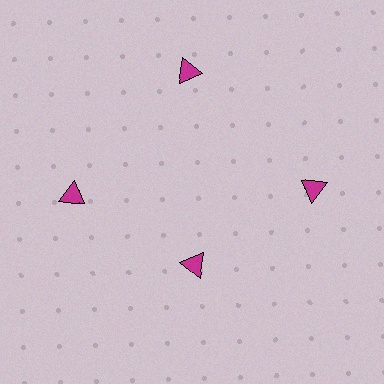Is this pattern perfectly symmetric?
No. The 4 magenta triangles are arranged in a ring, but one element near the 6 o'clock position is pulled inward toward the center, breaking the 4-fold rotational symmetry.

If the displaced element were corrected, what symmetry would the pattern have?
It would have 4-fold rotational symmetry — the pattern would map onto itself every 90 degrees.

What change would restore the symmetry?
The symmetry would be restored by moving it outward, back onto the ring so that all 4 triangles sit at equal angles and equal distance from the center.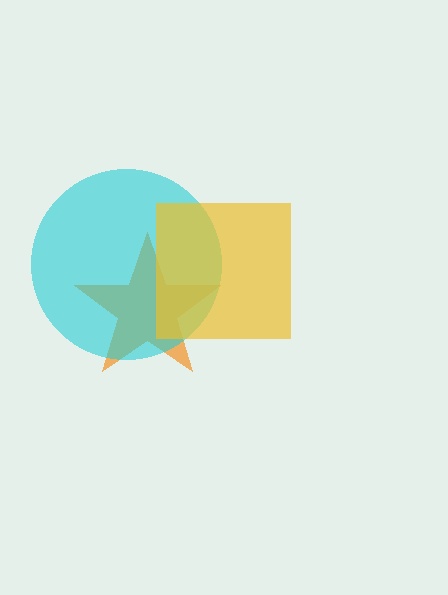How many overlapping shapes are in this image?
There are 3 overlapping shapes in the image.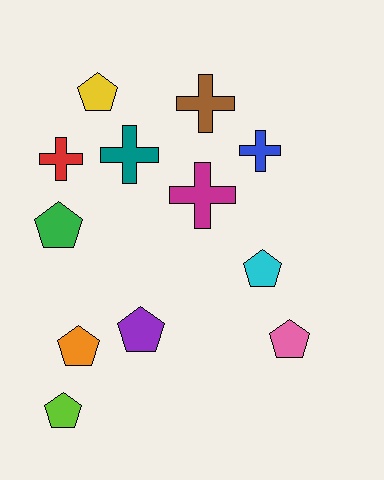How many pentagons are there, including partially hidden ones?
There are 7 pentagons.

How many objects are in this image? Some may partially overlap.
There are 12 objects.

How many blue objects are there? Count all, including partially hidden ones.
There is 1 blue object.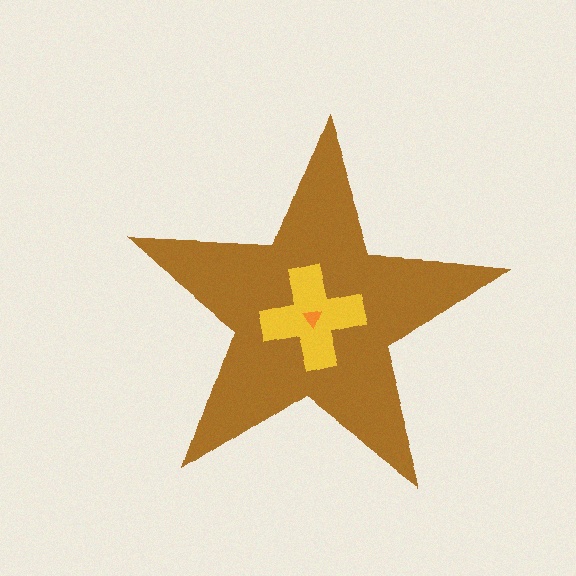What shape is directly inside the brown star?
The yellow cross.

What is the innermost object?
The orange triangle.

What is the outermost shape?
The brown star.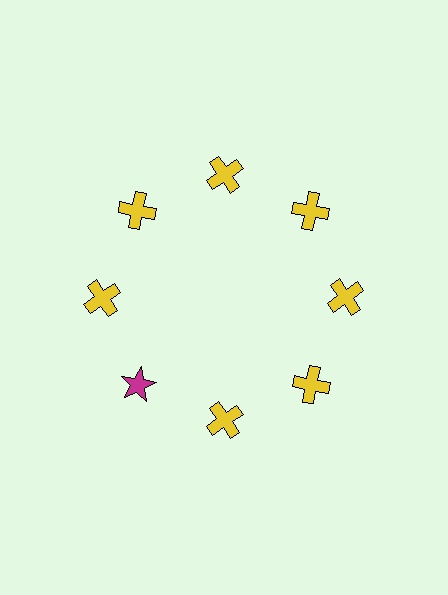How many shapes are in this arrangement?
There are 8 shapes arranged in a ring pattern.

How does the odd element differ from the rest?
It differs in both color (magenta instead of yellow) and shape (star instead of cross).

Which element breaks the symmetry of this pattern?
The magenta star at roughly the 8 o'clock position breaks the symmetry. All other shapes are yellow crosses.